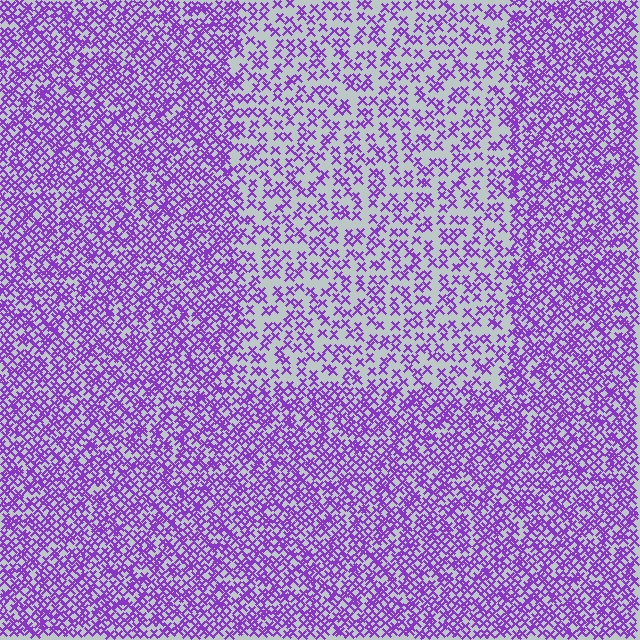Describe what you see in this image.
The image contains small purple elements arranged at two different densities. A rectangle-shaped region is visible where the elements are less densely packed than the surrounding area.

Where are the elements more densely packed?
The elements are more densely packed outside the rectangle boundary.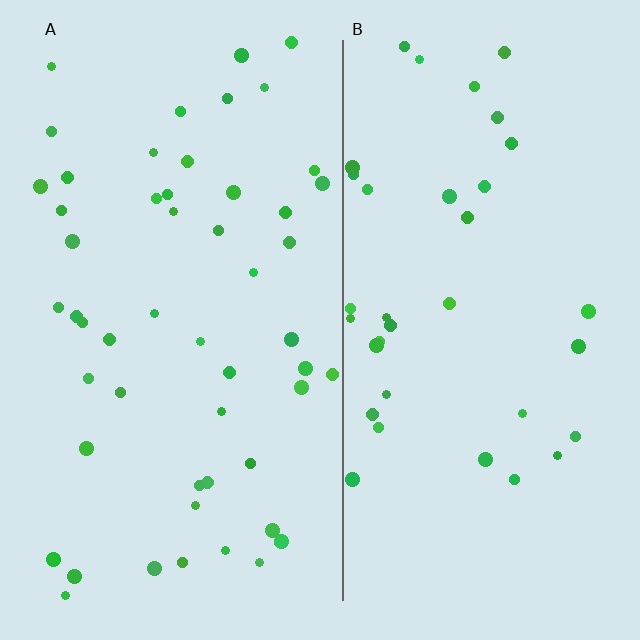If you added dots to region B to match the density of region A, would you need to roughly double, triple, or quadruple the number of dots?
Approximately double.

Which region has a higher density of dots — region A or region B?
A (the left).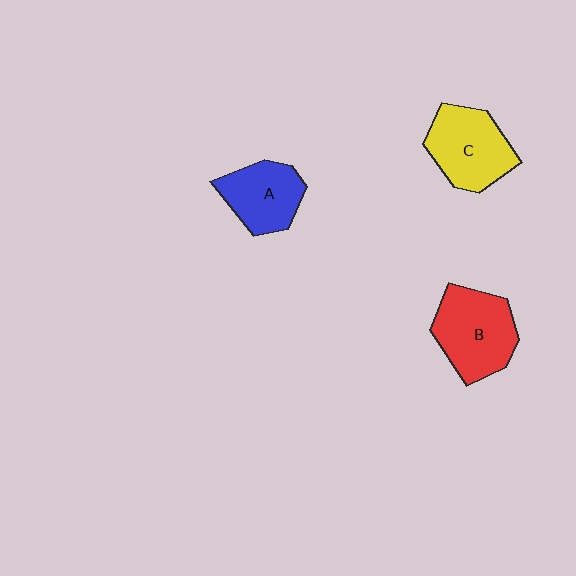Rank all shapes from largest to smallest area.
From largest to smallest: B (red), C (yellow), A (blue).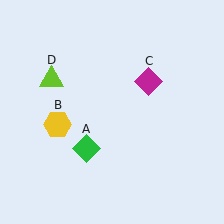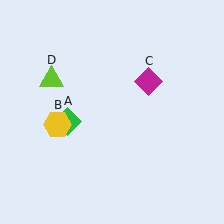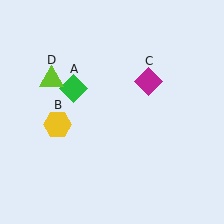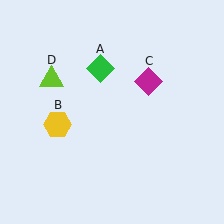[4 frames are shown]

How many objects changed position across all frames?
1 object changed position: green diamond (object A).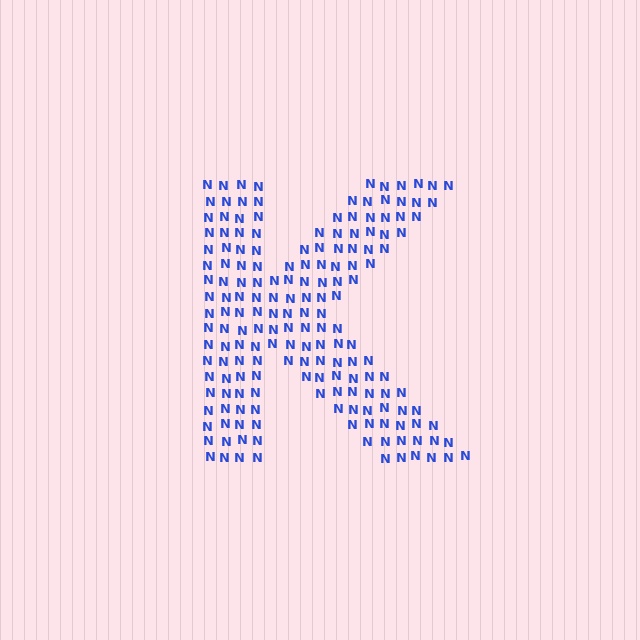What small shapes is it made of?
It is made of small letter N's.